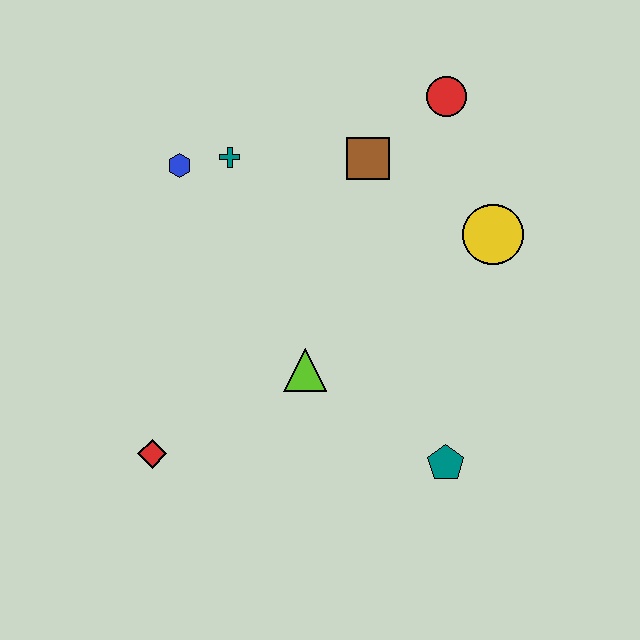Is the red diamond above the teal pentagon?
Yes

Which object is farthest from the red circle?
The red diamond is farthest from the red circle.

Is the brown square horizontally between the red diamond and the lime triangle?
No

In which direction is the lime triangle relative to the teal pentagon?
The lime triangle is to the left of the teal pentagon.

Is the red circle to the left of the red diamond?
No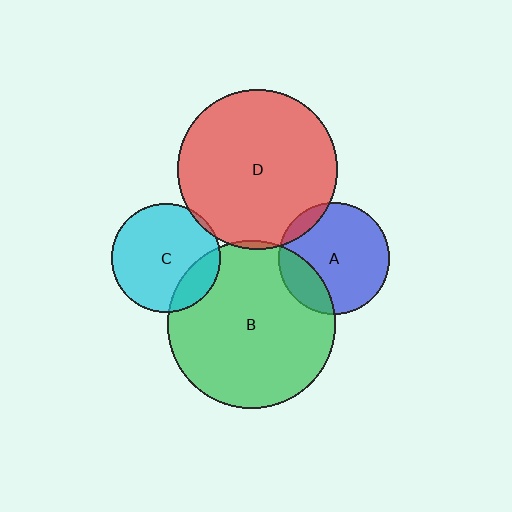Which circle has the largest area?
Circle B (green).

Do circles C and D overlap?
Yes.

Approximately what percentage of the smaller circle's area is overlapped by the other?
Approximately 5%.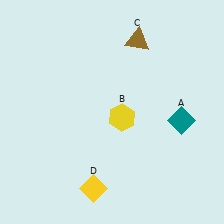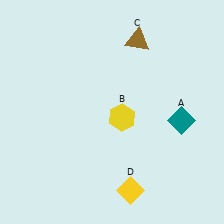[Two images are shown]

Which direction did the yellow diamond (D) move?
The yellow diamond (D) moved right.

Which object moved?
The yellow diamond (D) moved right.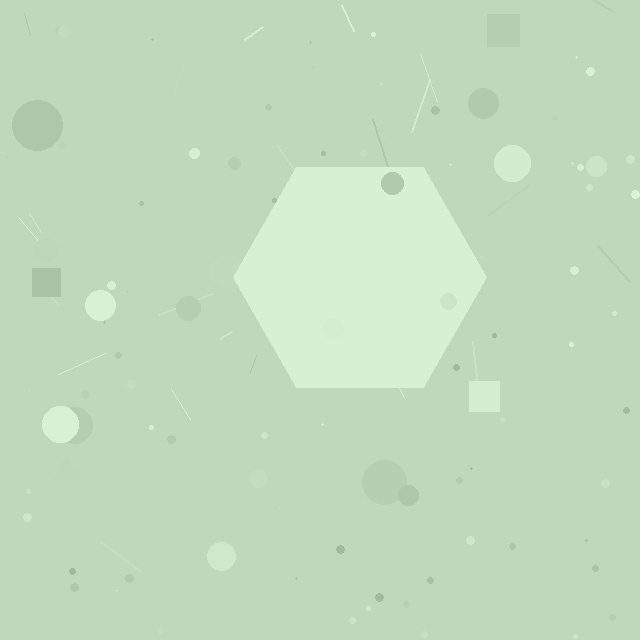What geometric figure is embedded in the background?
A hexagon is embedded in the background.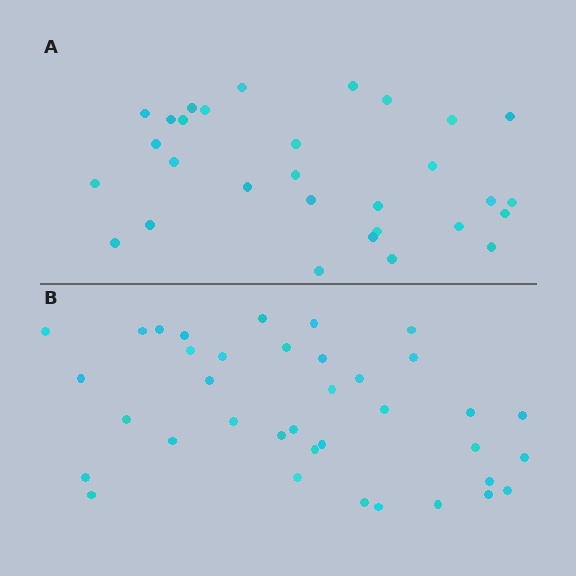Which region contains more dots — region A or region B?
Region B (the bottom region) has more dots.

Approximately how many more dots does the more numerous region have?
Region B has roughly 8 or so more dots than region A.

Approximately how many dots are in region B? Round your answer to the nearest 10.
About 40 dots. (The exact count is 37, which rounds to 40.)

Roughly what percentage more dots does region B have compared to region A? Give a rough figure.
About 25% more.